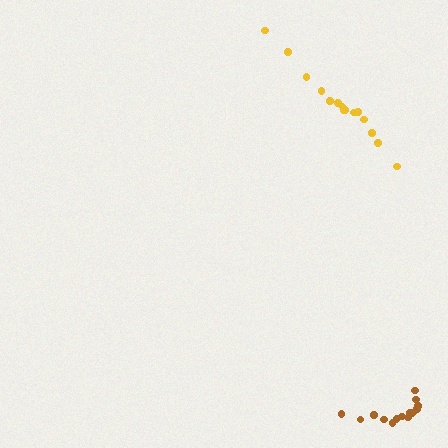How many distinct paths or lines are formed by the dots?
There are 2 distinct paths.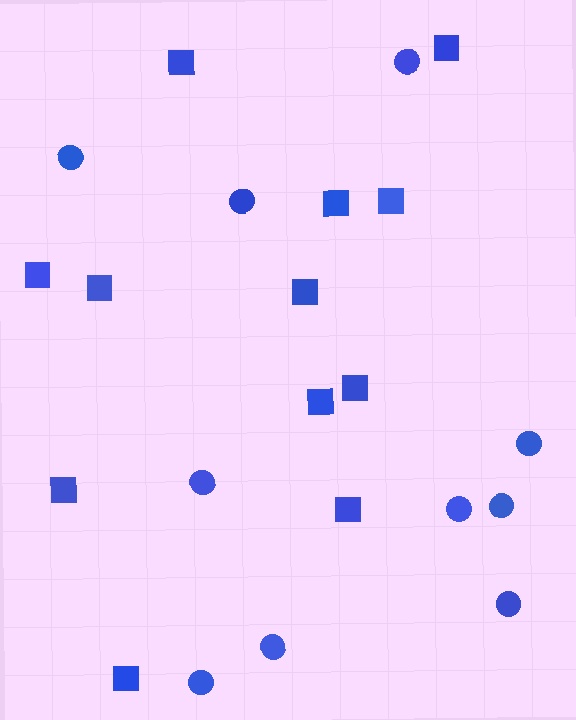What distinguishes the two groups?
There are 2 groups: one group of squares (12) and one group of circles (10).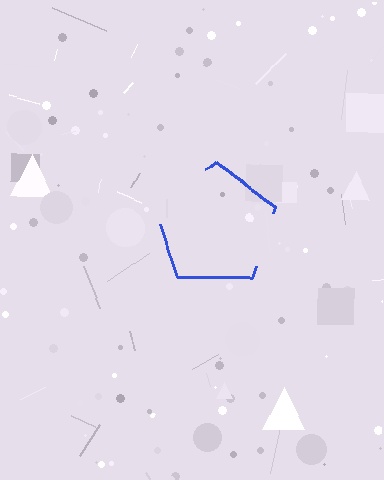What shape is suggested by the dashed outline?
The dashed outline suggests a pentagon.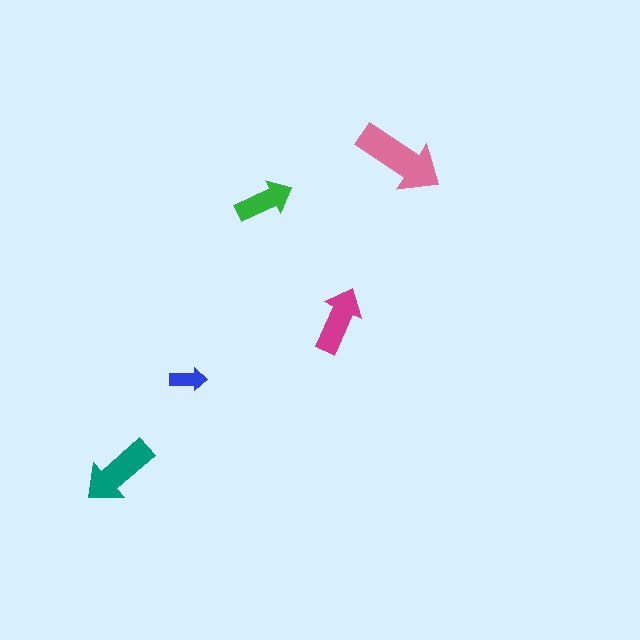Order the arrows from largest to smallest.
the pink one, the teal one, the magenta one, the green one, the blue one.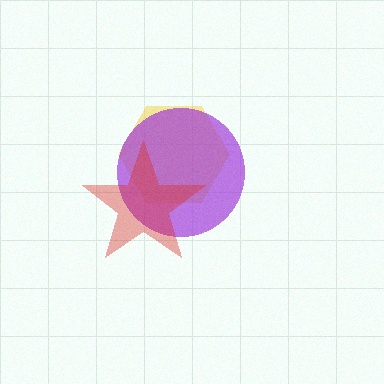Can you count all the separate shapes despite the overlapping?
Yes, there are 3 separate shapes.